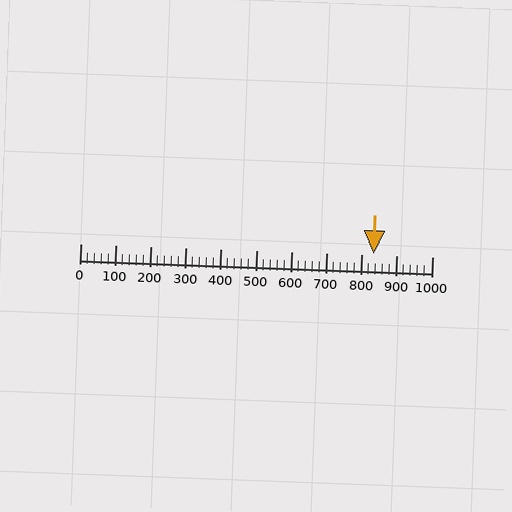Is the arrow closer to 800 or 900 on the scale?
The arrow is closer to 800.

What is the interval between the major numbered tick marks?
The major tick marks are spaced 100 units apart.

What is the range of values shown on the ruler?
The ruler shows values from 0 to 1000.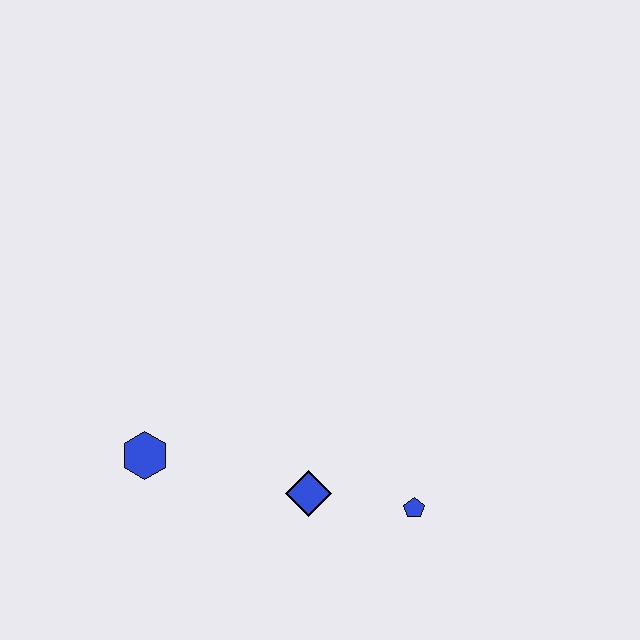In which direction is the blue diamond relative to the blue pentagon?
The blue diamond is to the left of the blue pentagon.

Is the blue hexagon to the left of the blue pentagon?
Yes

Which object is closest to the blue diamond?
The blue pentagon is closest to the blue diamond.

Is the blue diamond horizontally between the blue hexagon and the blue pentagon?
Yes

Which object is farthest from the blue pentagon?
The blue hexagon is farthest from the blue pentagon.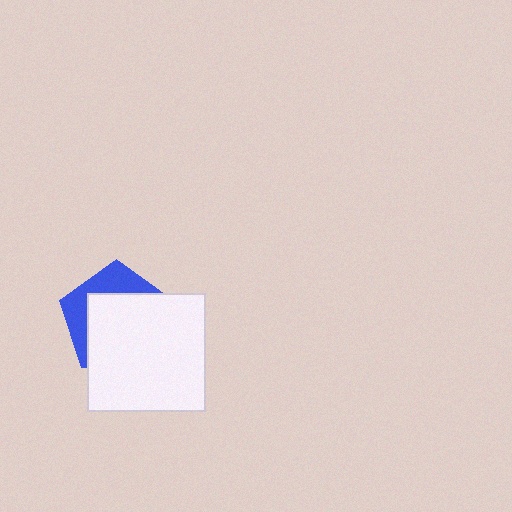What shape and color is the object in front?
The object in front is a white square.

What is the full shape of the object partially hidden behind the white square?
The partially hidden object is a blue pentagon.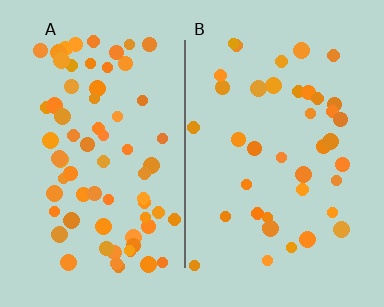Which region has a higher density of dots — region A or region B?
A (the left).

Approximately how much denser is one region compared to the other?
Approximately 1.8× — region A over region B.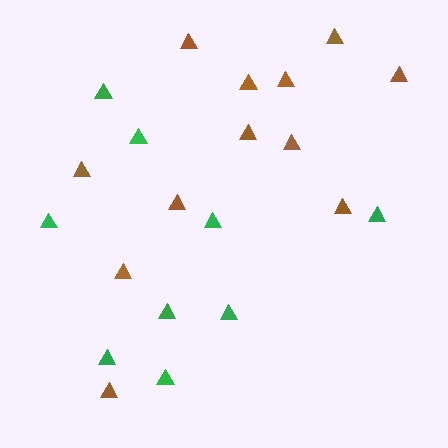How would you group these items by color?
There are 2 groups: one group of green triangles (9) and one group of brown triangles (12).